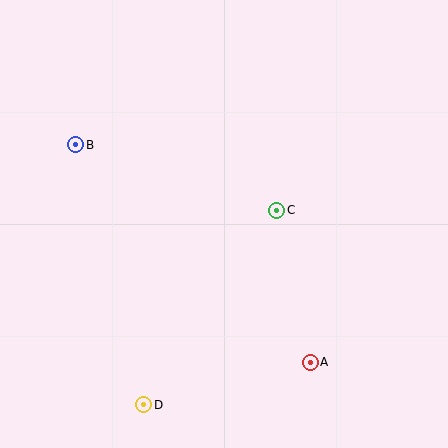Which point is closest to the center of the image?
Point C at (277, 210) is closest to the center.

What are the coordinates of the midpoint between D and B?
The midpoint between D and B is at (110, 275).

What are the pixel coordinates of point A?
Point A is at (310, 362).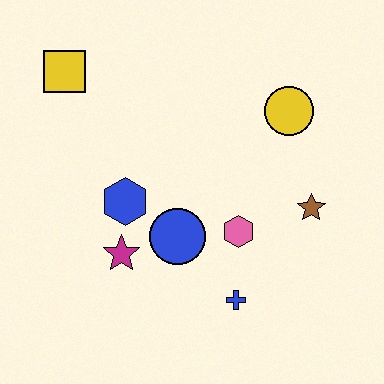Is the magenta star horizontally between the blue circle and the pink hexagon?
No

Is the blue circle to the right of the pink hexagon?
No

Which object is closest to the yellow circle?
The brown star is closest to the yellow circle.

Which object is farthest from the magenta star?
The yellow circle is farthest from the magenta star.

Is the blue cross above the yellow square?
No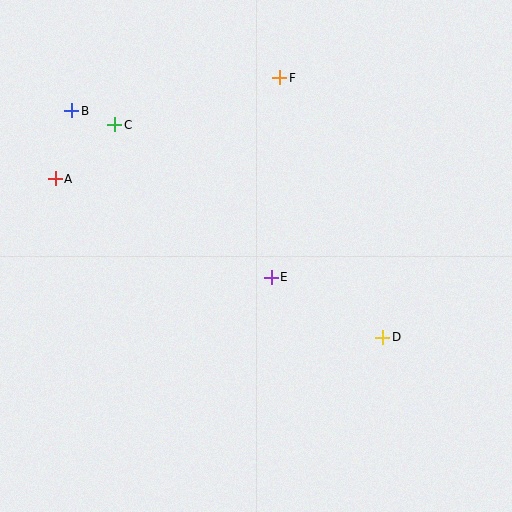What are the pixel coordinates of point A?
Point A is at (55, 179).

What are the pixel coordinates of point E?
Point E is at (271, 277).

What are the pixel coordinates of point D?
Point D is at (383, 337).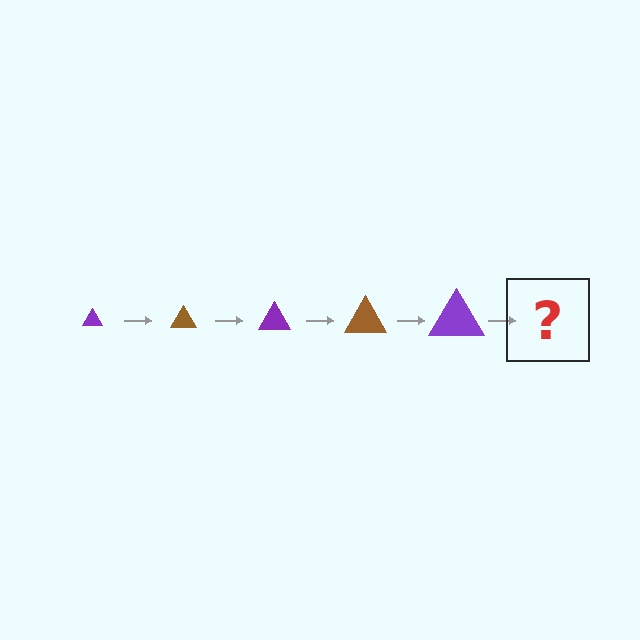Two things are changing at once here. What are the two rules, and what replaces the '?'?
The two rules are that the triangle grows larger each step and the color cycles through purple and brown. The '?' should be a brown triangle, larger than the previous one.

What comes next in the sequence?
The next element should be a brown triangle, larger than the previous one.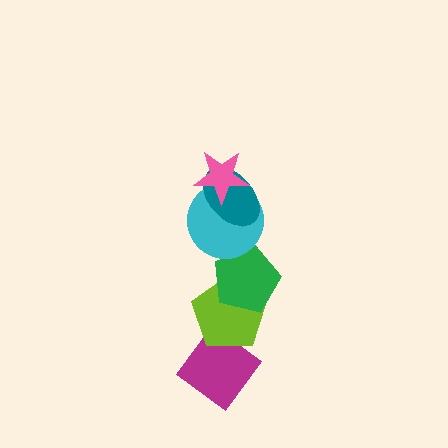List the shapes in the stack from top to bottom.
From top to bottom: the pink star, the teal ellipse, the cyan circle, the green pentagon, the lime pentagon, the magenta diamond.